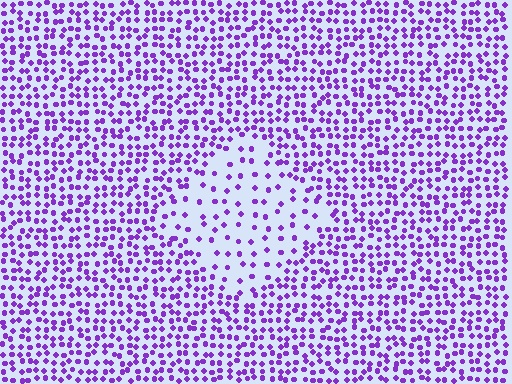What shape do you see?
I see a diamond.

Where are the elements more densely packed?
The elements are more densely packed outside the diamond boundary.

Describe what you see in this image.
The image contains small purple elements arranged at two different densities. A diamond-shaped region is visible where the elements are less densely packed than the surrounding area.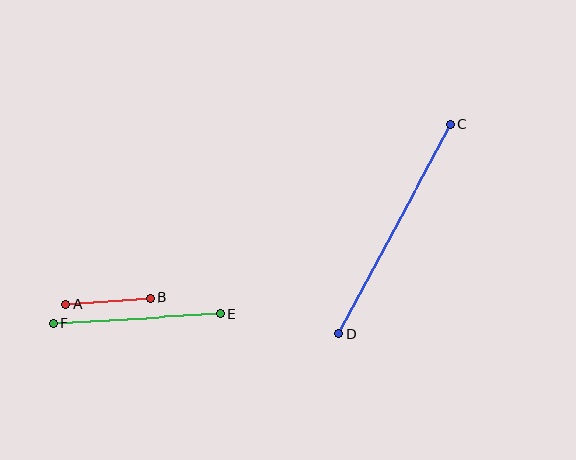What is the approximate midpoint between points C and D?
The midpoint is at approximately (395, 229) pixels.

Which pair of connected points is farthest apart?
Points C and D are farthest apart.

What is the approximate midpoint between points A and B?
The midpoint is at approximately (108, 301) pixels.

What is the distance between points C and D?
The distance is approximately 237 pixels.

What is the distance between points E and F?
The distance is approximately 167 pixels.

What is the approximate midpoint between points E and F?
The midpoint is at approximately (137, 319) pixels.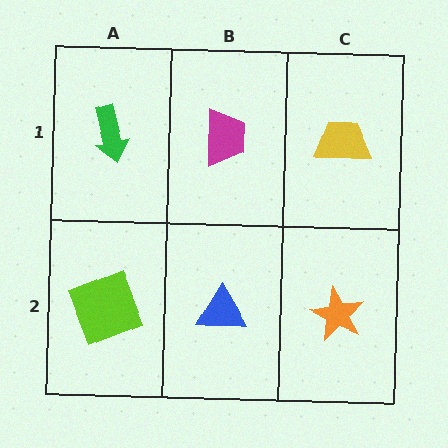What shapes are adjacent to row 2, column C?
A yellow trapezoid (row 1, column C), a blue triangle (row 2, column B).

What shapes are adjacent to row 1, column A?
A lime square (row 2, column A), a magenta trapezoid (row 1, column B).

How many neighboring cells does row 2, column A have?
2.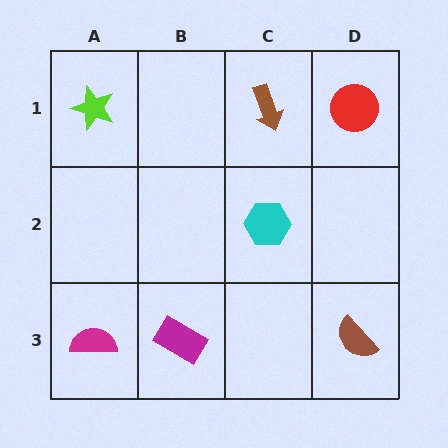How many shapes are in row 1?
3 shapes.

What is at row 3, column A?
A magenta semicircle.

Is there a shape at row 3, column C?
No, that cell is empty.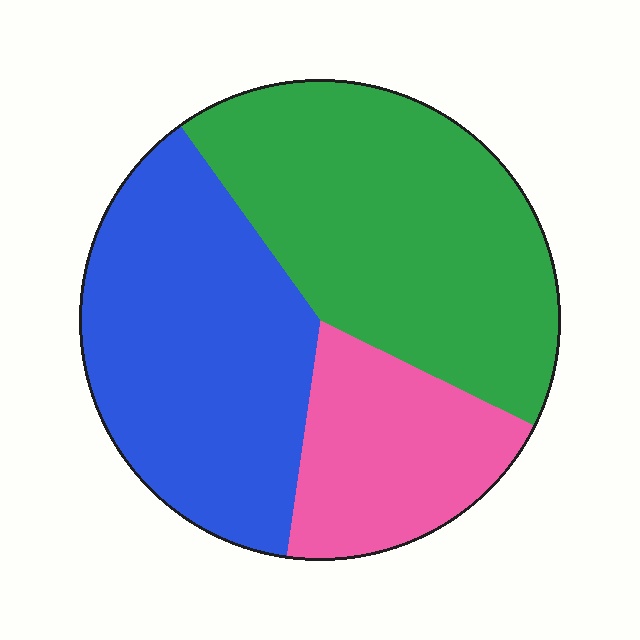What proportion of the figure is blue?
Blue covers around 40% of the figure.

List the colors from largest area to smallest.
From largest to smallest: green, blue, pink.